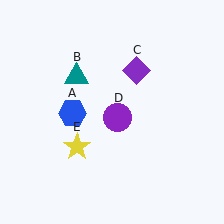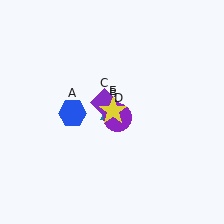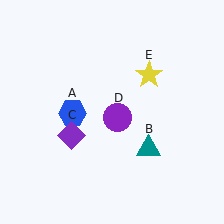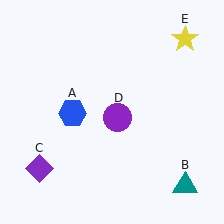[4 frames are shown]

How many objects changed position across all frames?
3 objects changed position: teal triangle (object B), purple diamond (object C), yellow star (object E).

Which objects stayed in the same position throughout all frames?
Blue hexagon (object A) and purple circle (object D) remained stationary.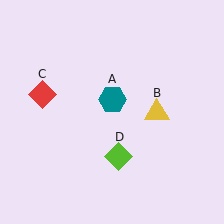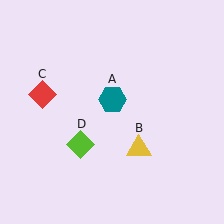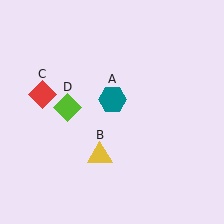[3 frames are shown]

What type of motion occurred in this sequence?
The yellow triangle (object B), lime diamond (object D) rotated clockwise around the center of the scene.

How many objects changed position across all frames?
2 objects changed position: yellow triangle (object B), lime diamond (object D).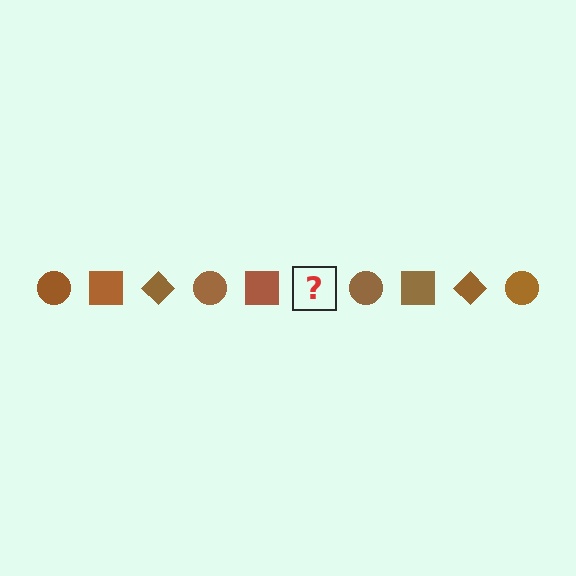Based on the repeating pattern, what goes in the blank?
The blank should be a brown diamond.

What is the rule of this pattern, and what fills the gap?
The rule is that the pattern cycles through circle, square, diamond shapes in brown. The gap should be filled with a brown diamond.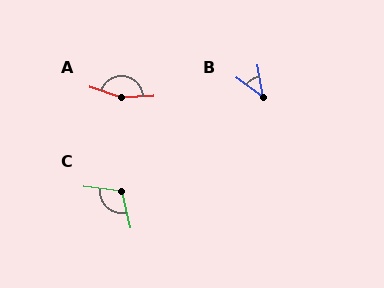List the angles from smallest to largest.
B (44°), C (109°), A (160°).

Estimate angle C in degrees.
Approximately 109 degrees.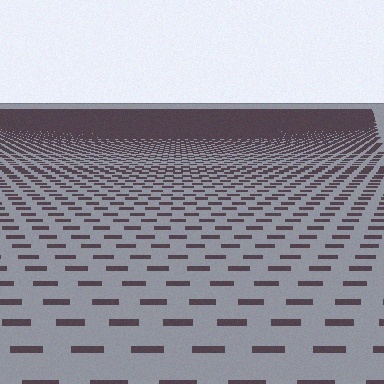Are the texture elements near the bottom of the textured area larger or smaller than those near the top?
Larger. Near the bottom, elements are closer to the viewer and appear at a bigger on-screen size.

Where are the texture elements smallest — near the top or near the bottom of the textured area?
Near the top.